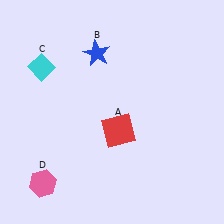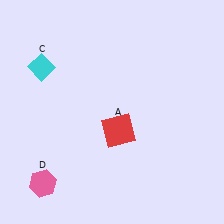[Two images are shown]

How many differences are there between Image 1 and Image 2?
There is 1 difference between the two images.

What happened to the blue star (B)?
The blue star (B) was removed in Image 2. It was in the top-left area of Image 1.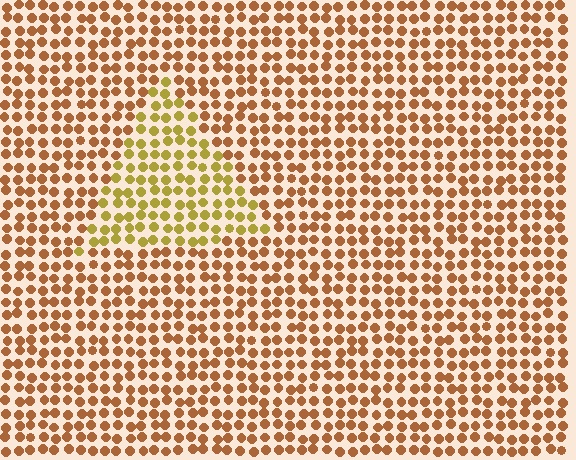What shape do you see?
I see a triangle.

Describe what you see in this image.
The image is filled with small brown elements in a uniform arrangement. A triangle-shaped region is visible where the elements are tinted to a slightly different hue, forming a subtle color boundary.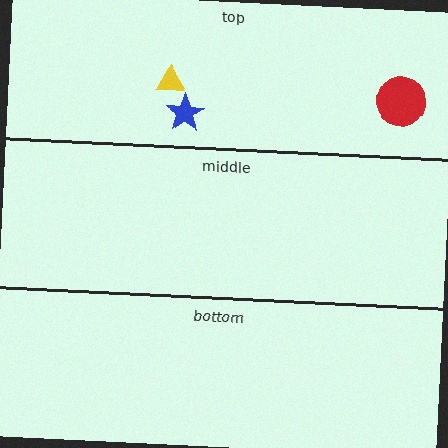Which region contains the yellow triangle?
The top region.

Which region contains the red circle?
The top region.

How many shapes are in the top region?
3.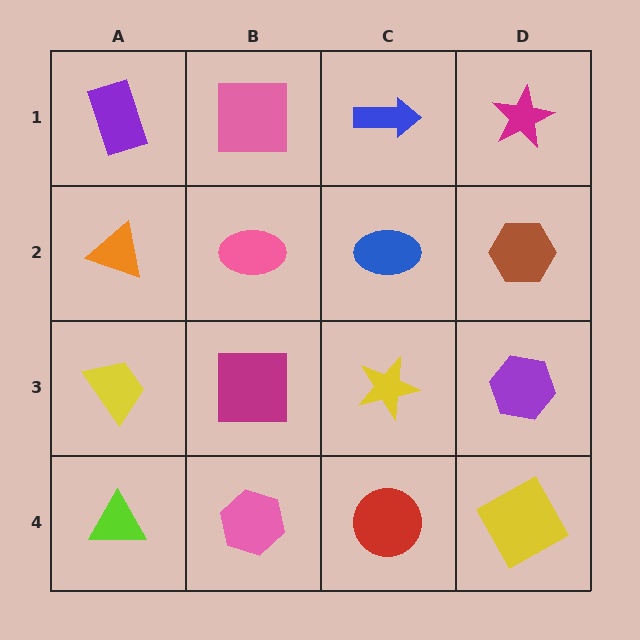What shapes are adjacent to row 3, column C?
A blue ellipse (row 2, column C), a red circle (row 4, column C), a magenta square (row 3, column B), a purple hexagon (row 3, column D).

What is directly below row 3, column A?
A lime triangle.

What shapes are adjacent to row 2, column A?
A purple rectangle (row 1, column A), a yellow trapezoid (row 3, column A), a pink ellipse (row 2, column B).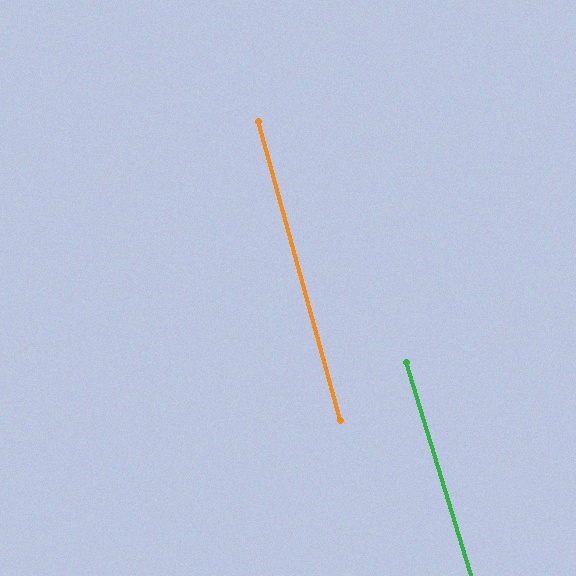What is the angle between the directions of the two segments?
Approximately 2 degrees.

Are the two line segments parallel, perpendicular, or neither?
Parallel — their directions differ by only 1.8°.